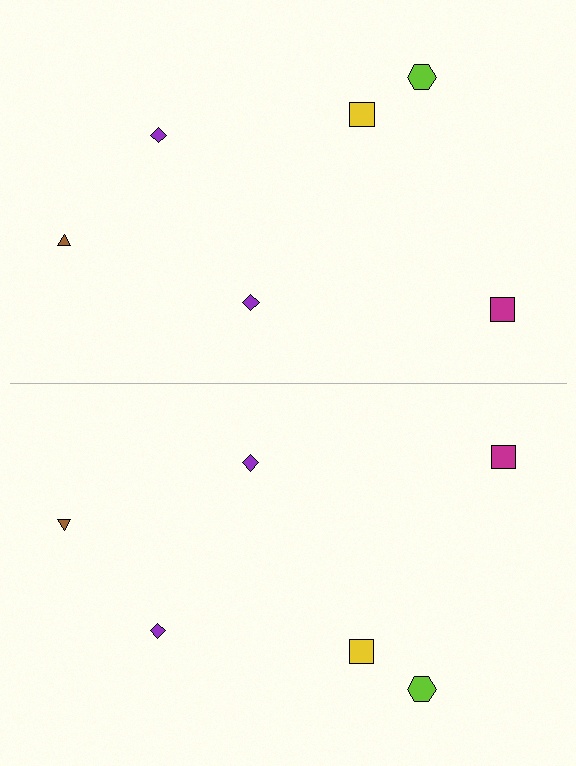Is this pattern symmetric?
Yes, this pattern has bilateral (reflection) symmetry.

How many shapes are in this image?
There are 12 shapes in this image.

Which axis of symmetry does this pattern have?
The pattern has a horizontal axis of symmetry running through the center of the image.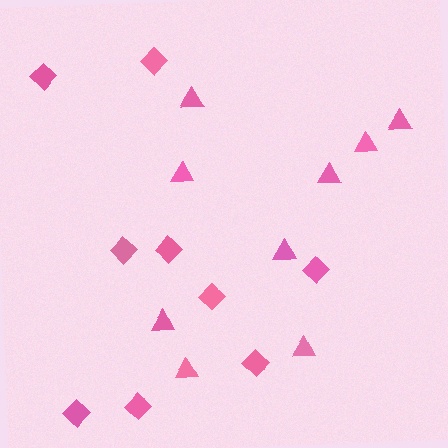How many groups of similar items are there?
There are 2 groups: one group of diamonds (9) and one group of triangles (9).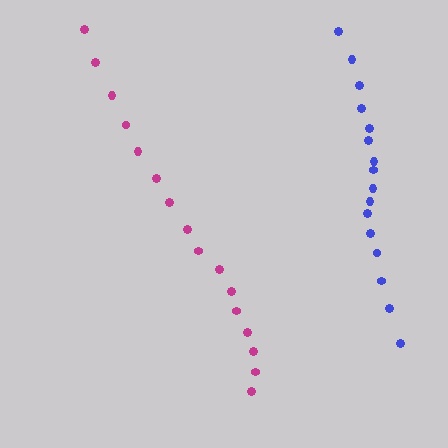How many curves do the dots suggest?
There are 2 distinct paths.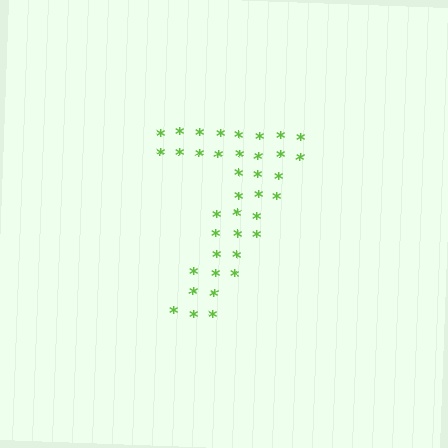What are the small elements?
The small elements are asterisks.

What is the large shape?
The large shape is the digit 7.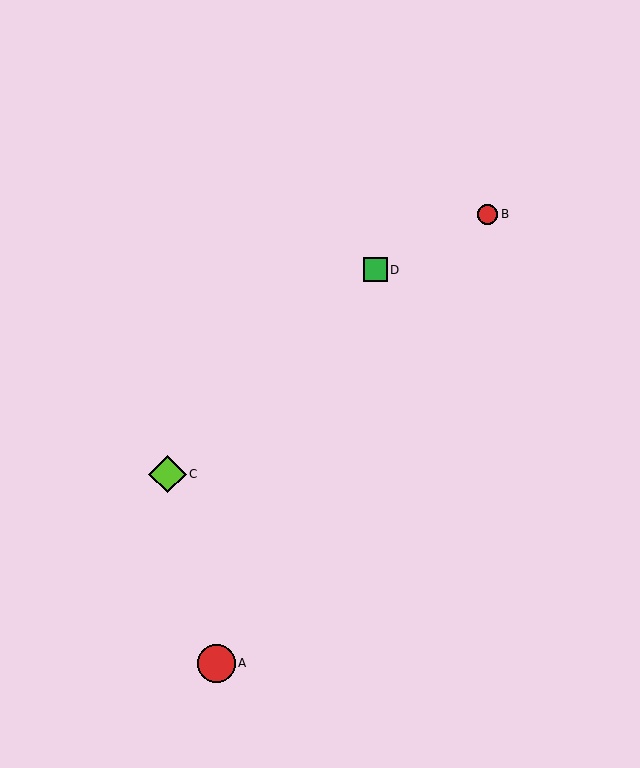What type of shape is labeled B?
Shape B is a red circle.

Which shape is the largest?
The red circle (labeled A) is the largest.